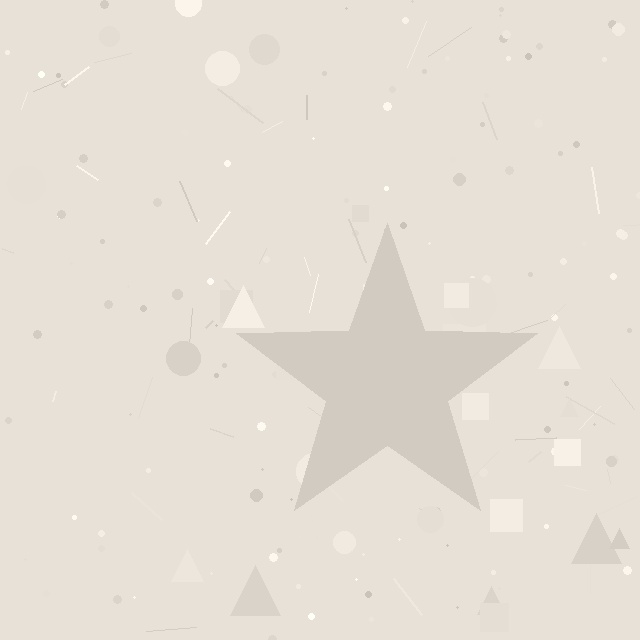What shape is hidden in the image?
A star is hidden in the image.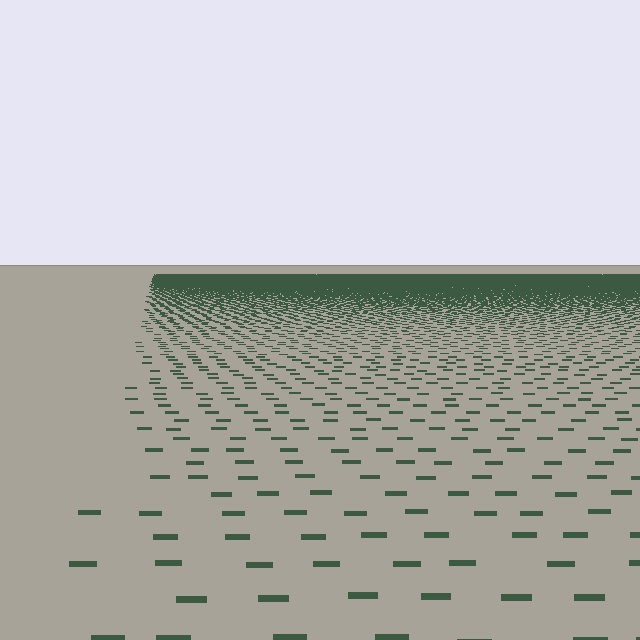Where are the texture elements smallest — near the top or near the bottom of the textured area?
Near the top.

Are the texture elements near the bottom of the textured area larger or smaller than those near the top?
Larger. Near the bottom, elements are closer to the viewer and appear at a bigger on-screen size.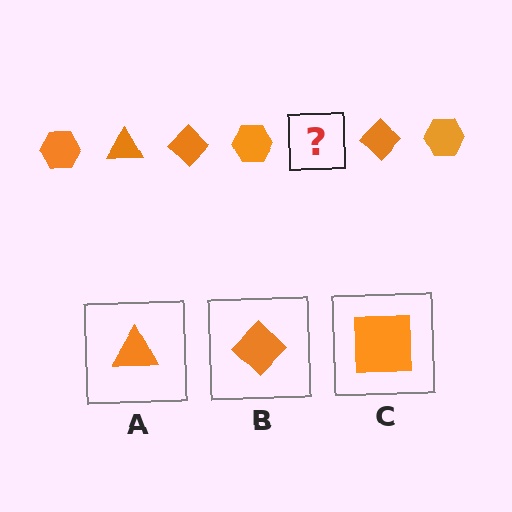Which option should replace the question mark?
Option A.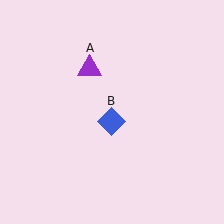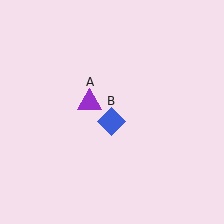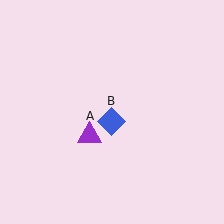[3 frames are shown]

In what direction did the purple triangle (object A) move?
The purple triangle (object A) moved down.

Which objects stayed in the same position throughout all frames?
Blue diamond (object B) remained stationary.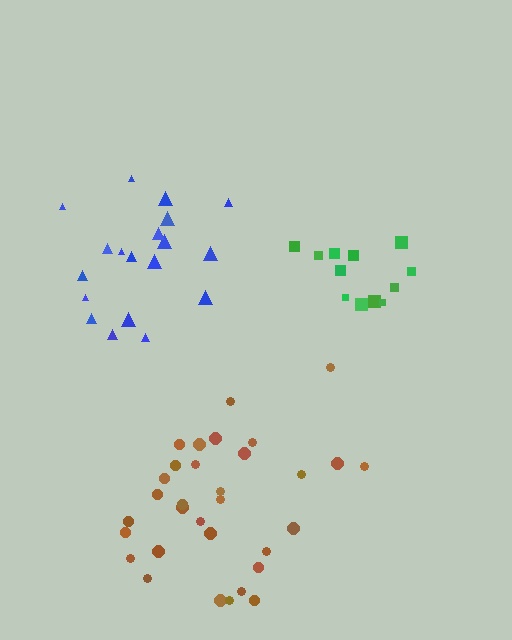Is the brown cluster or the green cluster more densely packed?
Green.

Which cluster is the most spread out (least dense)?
Brown.